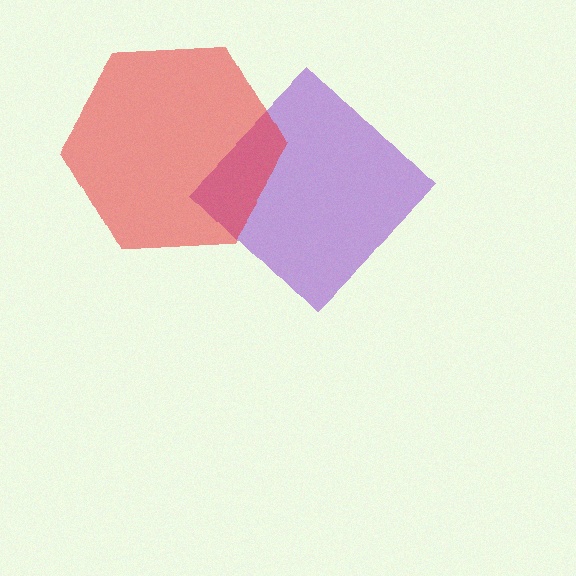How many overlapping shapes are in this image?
There are 2 overlapping shapes in the image.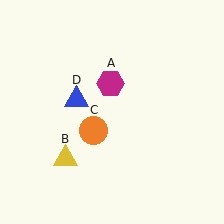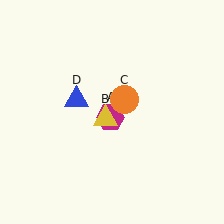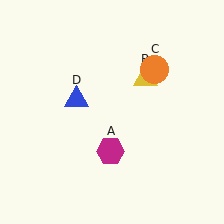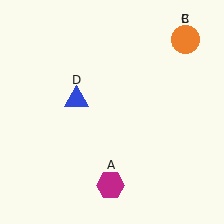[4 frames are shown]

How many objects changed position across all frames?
3 objects changed position: magenta hexagon (object A), yellow triangle (object B), orange circle (object C).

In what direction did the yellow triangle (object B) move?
The yellow triangle (object B) moved up and to the right.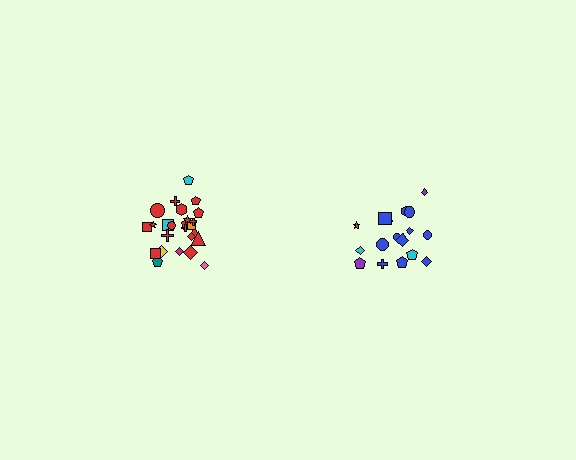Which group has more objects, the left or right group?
The left group.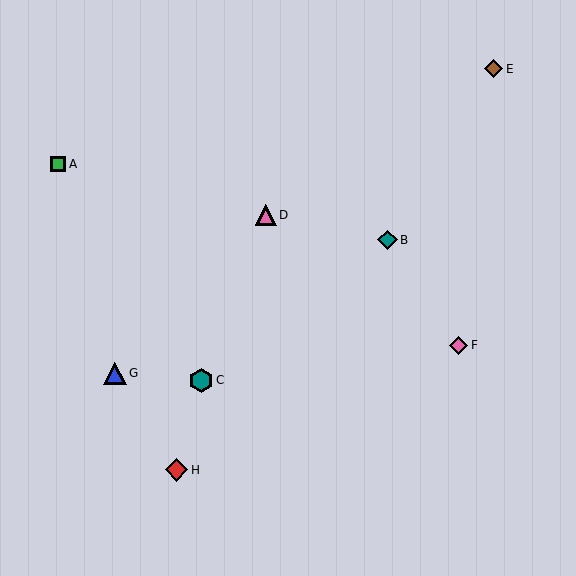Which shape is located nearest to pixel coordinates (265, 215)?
The pink triangle (labeled D) at (266, 215) is nearest to that location.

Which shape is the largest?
The teal hexagon (labeled C) is the largest.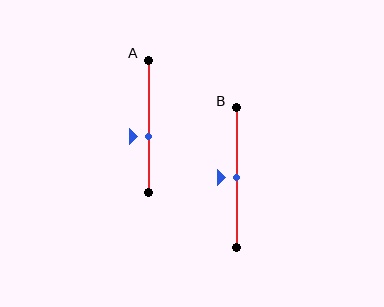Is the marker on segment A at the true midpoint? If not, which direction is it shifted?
No, the marker on segment A is shifted downward by about 7% of the segment length.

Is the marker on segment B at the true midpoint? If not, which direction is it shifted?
Yes, the marker on segment B is at the true midpoint.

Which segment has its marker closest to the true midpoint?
Segment B has its marker closest to the true midpoint.